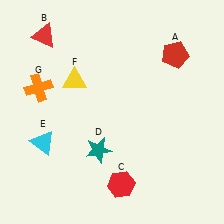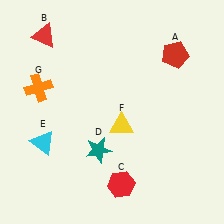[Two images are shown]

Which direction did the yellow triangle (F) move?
The yellow triangle (F) moved right.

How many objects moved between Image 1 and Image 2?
1 object moved between the two images.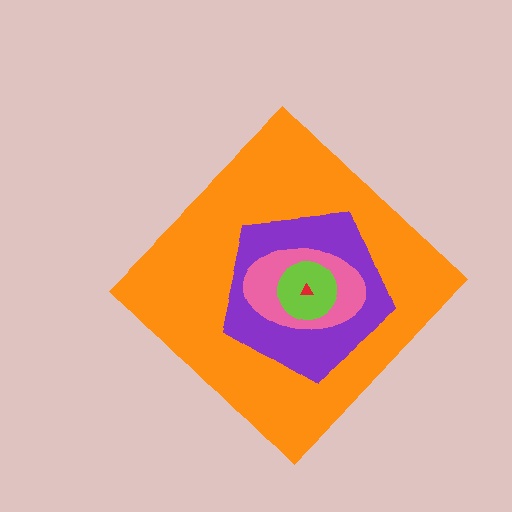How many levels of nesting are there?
5.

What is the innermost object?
The red triangle.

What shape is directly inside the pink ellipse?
The lime circle.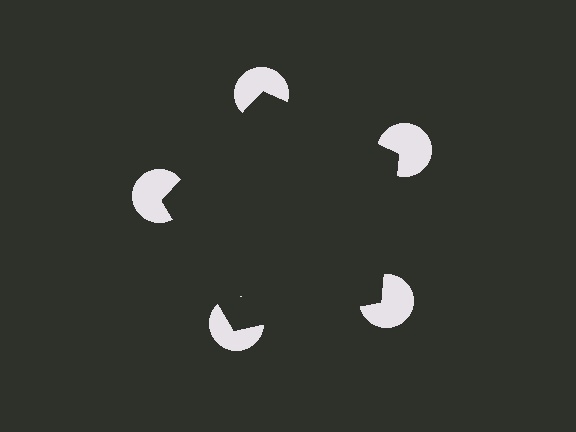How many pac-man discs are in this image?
There are 5 — one at each vertex of the illusory pentagon.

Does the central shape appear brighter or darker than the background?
It typically appears slightly darker than the background, even though no actual brightness change is drawn.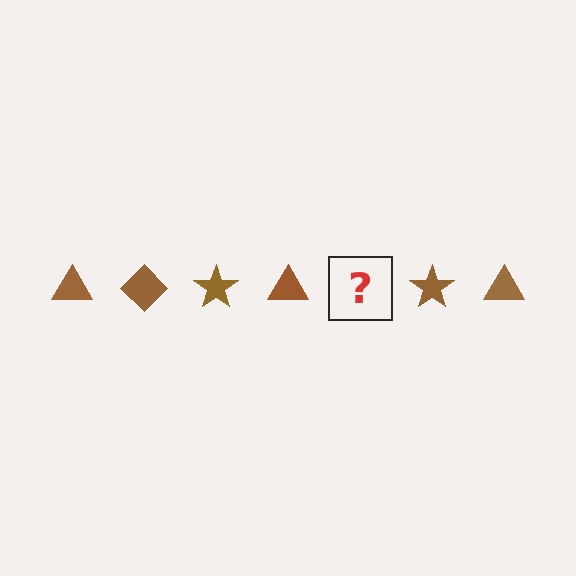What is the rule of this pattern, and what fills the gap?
The rule is that the pattern cycles through triangle, diamond, star shapes in brown. The gap should be filled with a brown diamond.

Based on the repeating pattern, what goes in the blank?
The blank should be a brown diamond.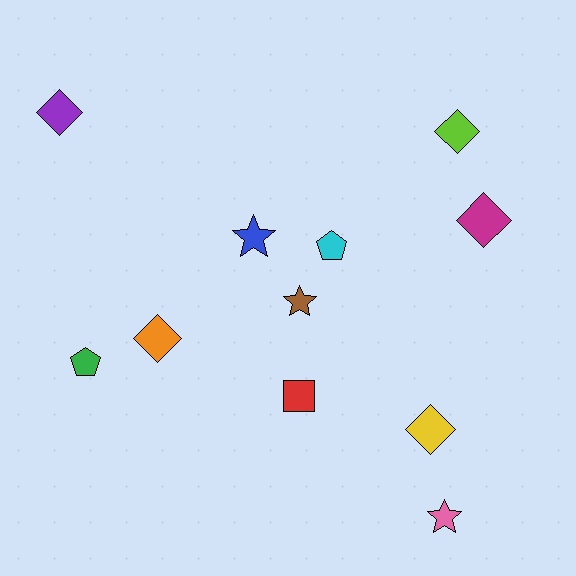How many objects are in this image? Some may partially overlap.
There are 11 objects.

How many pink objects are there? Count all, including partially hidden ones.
There is 1 pink object.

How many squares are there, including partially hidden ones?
There is 1 square.